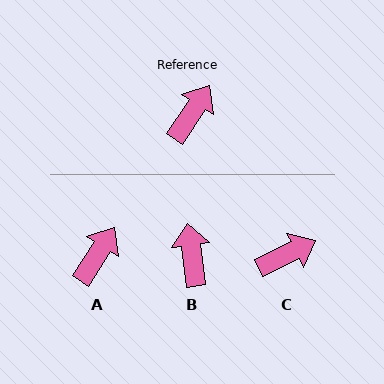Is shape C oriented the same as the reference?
No, it is off by about 31 degrees.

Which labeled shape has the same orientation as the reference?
A.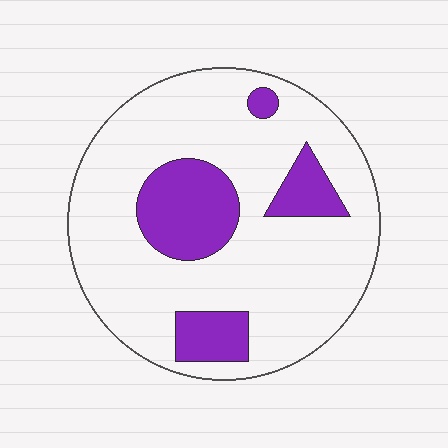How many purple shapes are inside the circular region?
4.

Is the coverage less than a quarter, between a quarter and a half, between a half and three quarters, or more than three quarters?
Less than a quarter.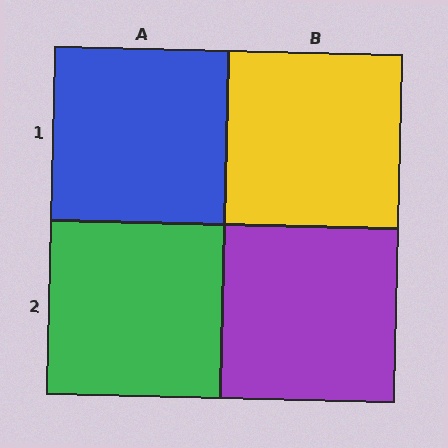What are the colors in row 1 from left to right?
Blue, yellow.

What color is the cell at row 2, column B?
Purple.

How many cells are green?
1 cell is green.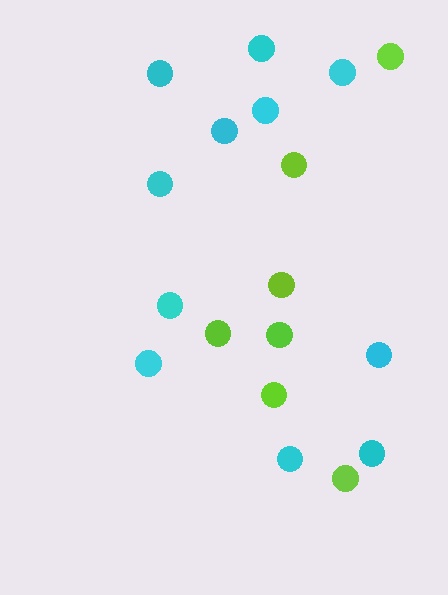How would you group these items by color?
There are 2 groups: one group of lime circles (7) and one group of cyan circles (11).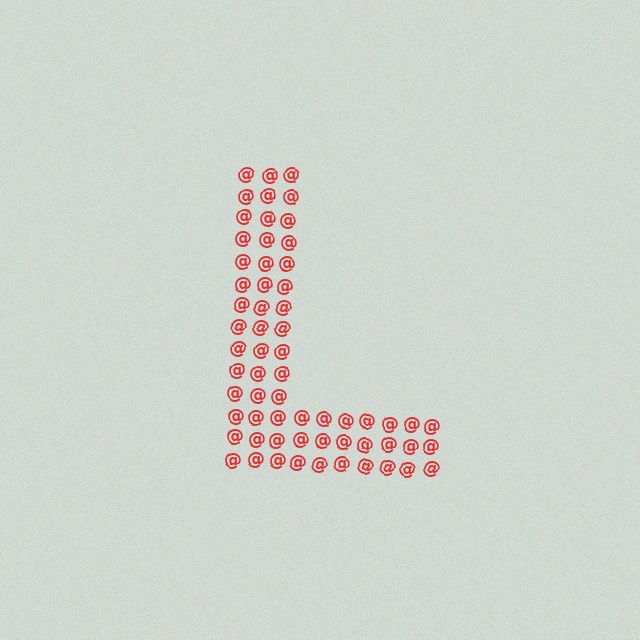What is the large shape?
The large shape is the letter L.